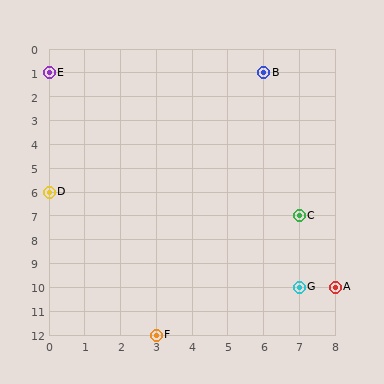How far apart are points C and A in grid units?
Points C and A are 1 column and 3 rows apart (about 3.2 grid units diagonally).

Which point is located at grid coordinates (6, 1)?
Point B is at (6, 1).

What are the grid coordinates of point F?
Point F is at grid coordinates (3, 12).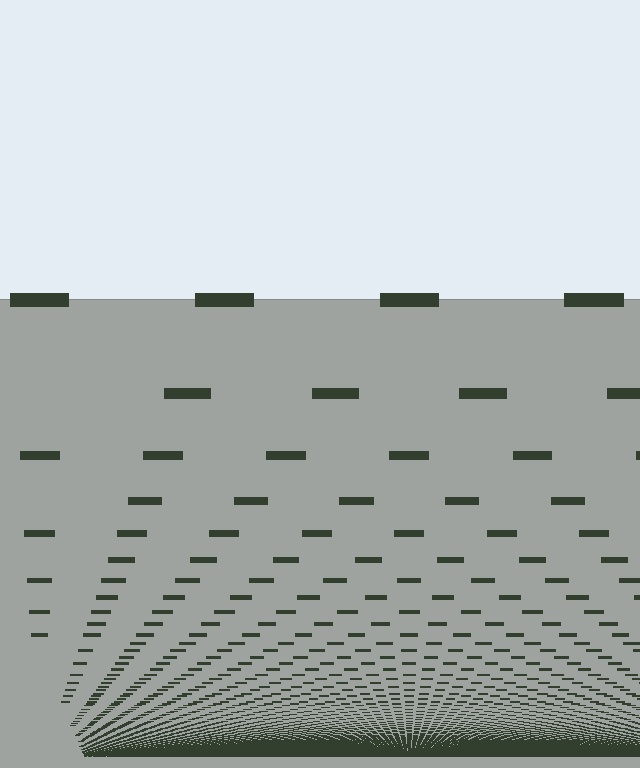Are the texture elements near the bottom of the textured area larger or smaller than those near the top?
Smaller. The gradient is inverted — elements near the bottom are smaller and denser.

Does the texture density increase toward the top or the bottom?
Density increases toward the bottom.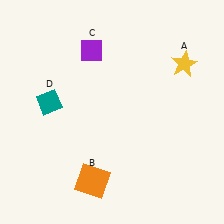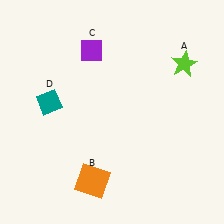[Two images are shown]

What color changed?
The star (A) changed from yellow in Image 1 to lime in Image 2.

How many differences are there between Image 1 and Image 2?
There is 1 difference between the two images.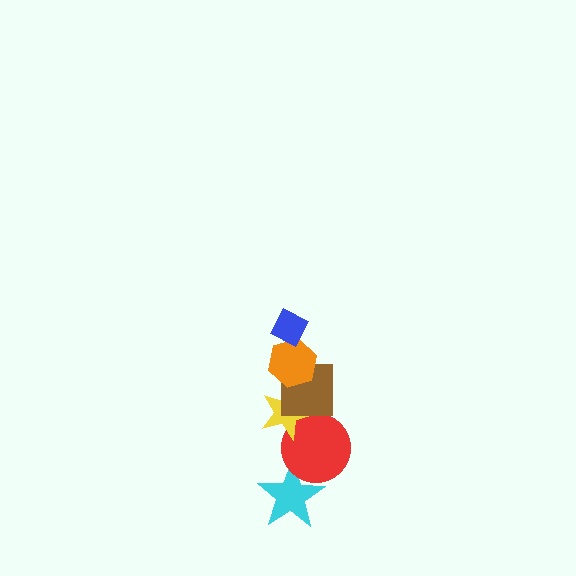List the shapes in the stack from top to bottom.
From top to bottom: the blue diamond, the orange hexagon, the brown square, the yellow star, the red circle, the cyan star.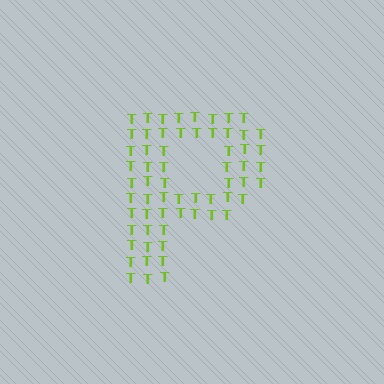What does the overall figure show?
The overall figure shows the letter P.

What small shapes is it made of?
It is made of small letter T's.